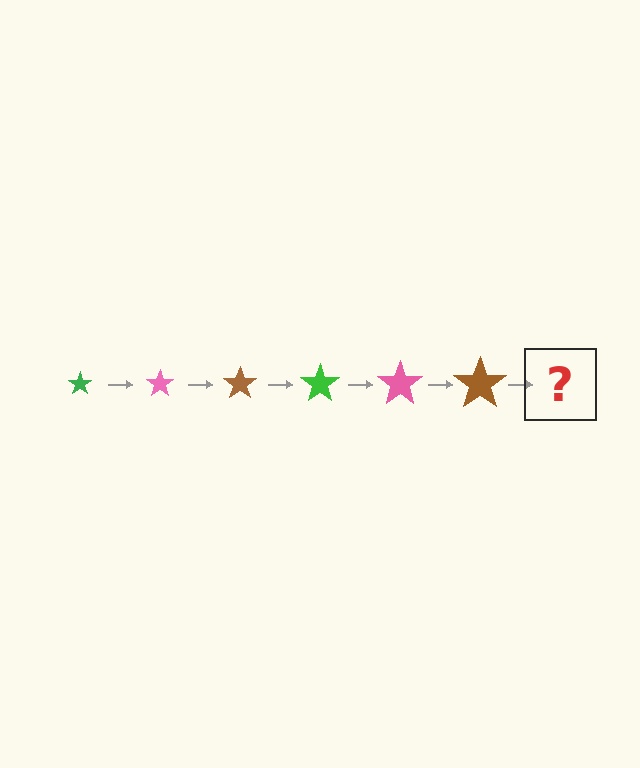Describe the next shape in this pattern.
It should be a green star, larger than the previous one.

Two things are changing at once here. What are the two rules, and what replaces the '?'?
The two rules are that the star grows larger each step and the color cycles through green, pink, and brown. The '?' should be a green star, larger than the previous one.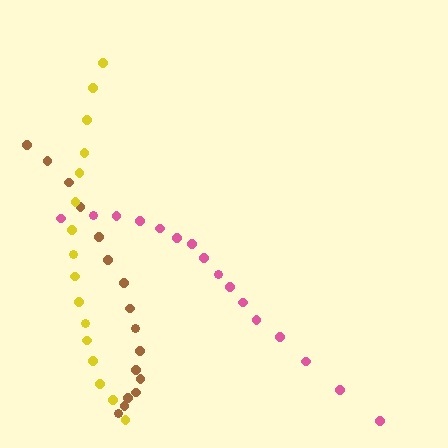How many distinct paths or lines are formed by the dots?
There are 3 distinct paths.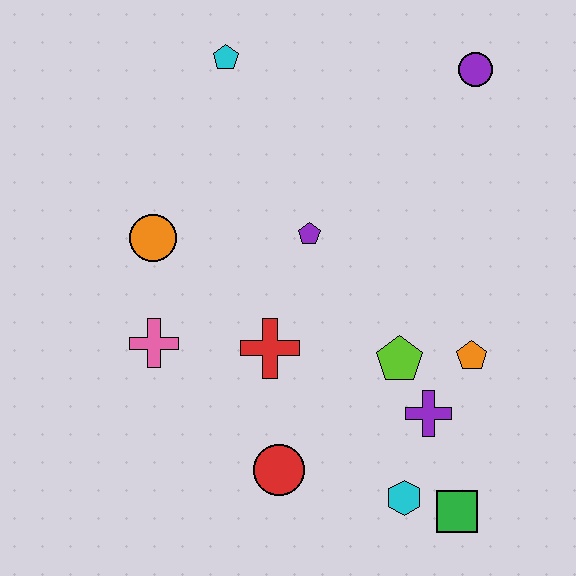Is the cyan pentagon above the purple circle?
Yes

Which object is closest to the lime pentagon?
The purple cross is closest to the lime pentagon.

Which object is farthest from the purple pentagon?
The green square is farthest from the purple pentagon.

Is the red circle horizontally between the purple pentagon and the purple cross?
No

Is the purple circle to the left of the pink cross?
No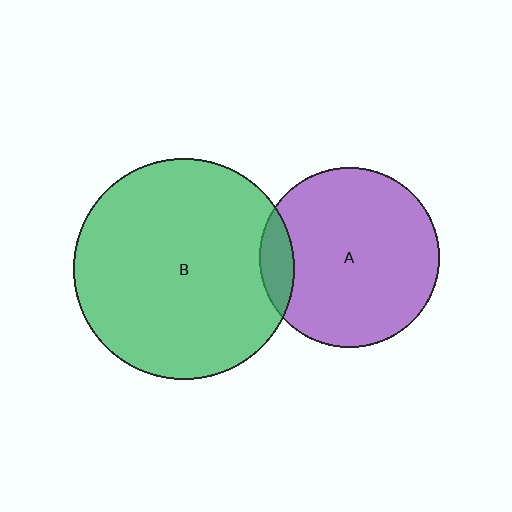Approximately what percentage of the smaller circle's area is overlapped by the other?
Approximately 10%.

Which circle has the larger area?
Circle B (green).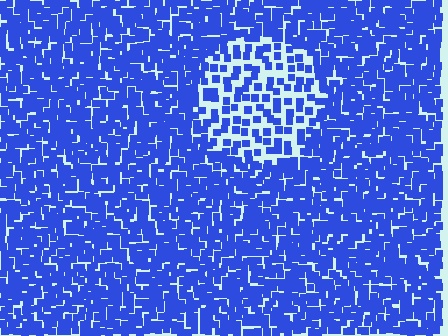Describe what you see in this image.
The image contains small blue elements arranged at two different densities. A circle-shaped region is visible where the elements are less densely packed than the surrounding area.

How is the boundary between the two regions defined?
The boundary is defined by a change in element density (approximately 2.2x ratio). All elements are the same color, size, and shape.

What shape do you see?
I see a circle.